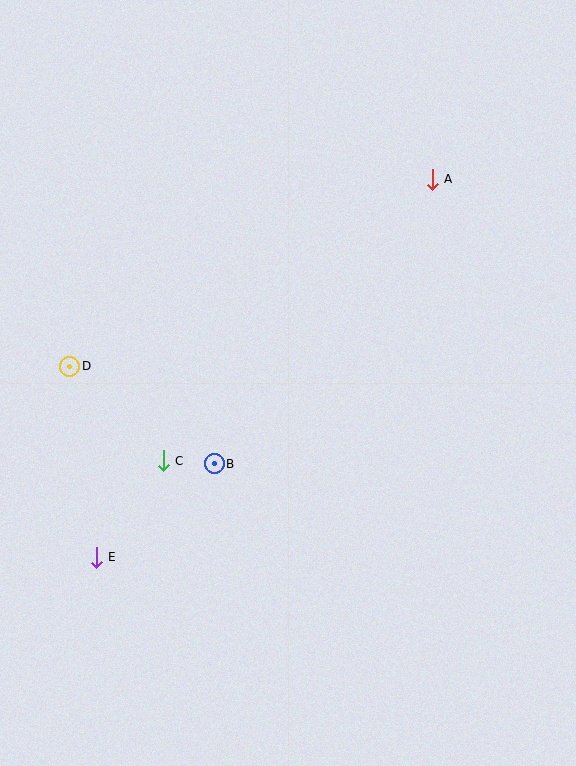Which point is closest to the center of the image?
Point B at (214, 464) is closest to the center.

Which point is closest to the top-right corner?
Point A is closest to the top-right corner.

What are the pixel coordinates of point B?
Point B is at (214, 464).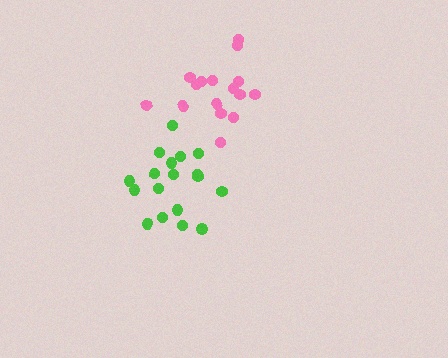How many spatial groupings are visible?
There are 2 spatial groupings.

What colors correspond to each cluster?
The clusters are colored: green, pink.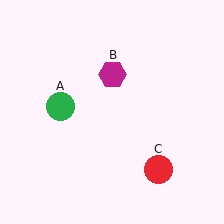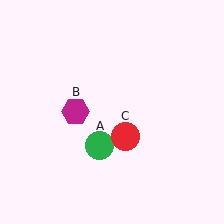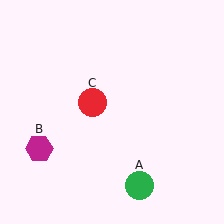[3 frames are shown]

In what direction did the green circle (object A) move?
The green circle (object A) moved down and to the right.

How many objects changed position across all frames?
3 objects changed position: green circle (object A), magenta hexagon (object B), red circle (object C).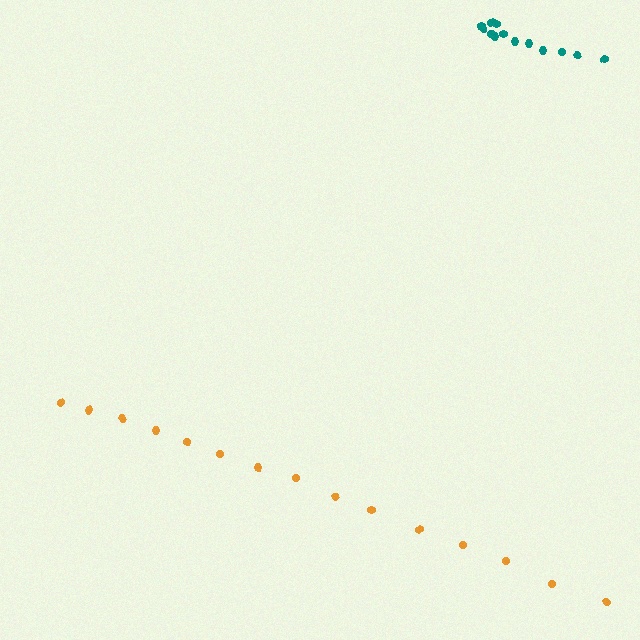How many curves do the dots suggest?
There are 2 distinct paths.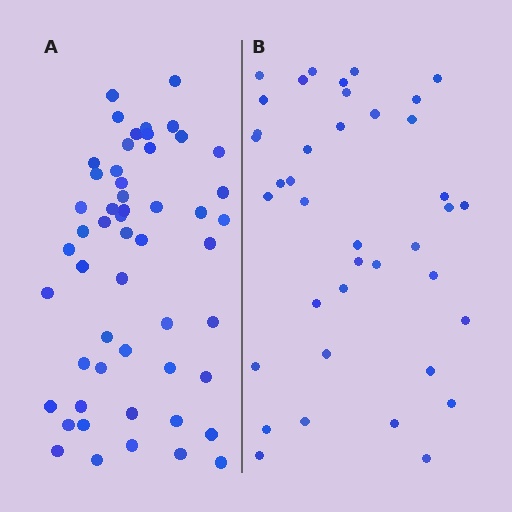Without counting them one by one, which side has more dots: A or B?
Region A (the left region) has more dots.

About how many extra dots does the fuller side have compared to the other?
Region A has approximately 15 more dots than region B.